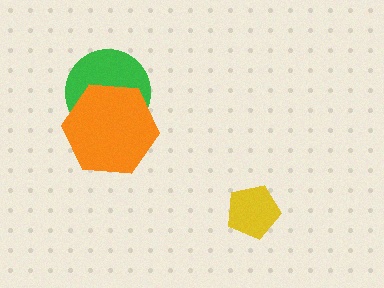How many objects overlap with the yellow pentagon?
0 objects overlap with the yellow pentagon.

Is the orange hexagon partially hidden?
No, no other shape covers it.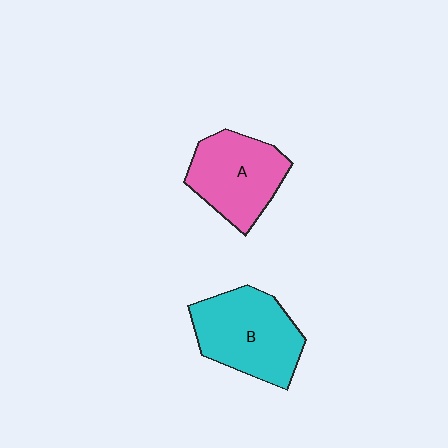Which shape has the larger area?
Shape B (cyan).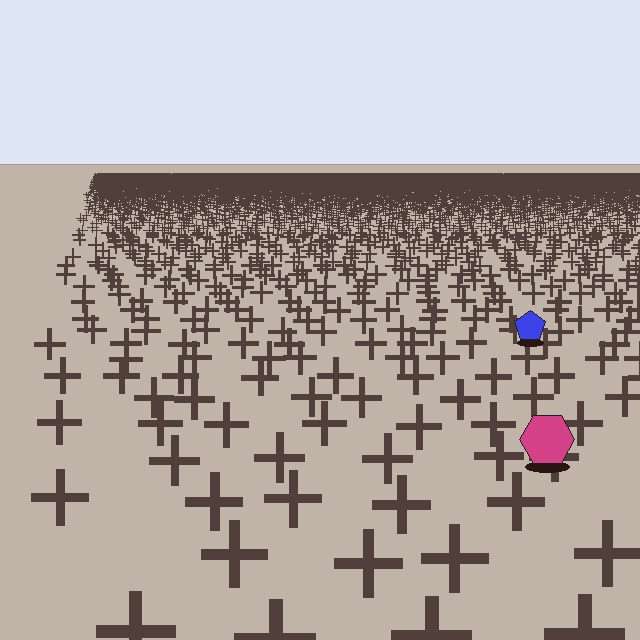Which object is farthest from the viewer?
The blue pentagon is farthest from the viewer. It appears smaller and the ground texture around it is denser.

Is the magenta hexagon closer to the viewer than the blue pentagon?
Yes. The magenta hexagon is closer — you can tell from the texture gradient: the ground texture is coarser near it.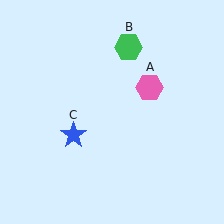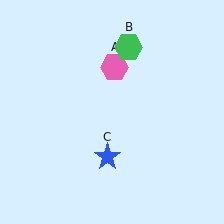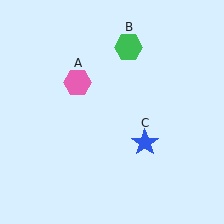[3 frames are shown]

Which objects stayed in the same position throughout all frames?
Green hexagon (object B) remained stationary.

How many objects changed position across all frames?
2 objects changed position: pink hexagon (object A), blue star (object C).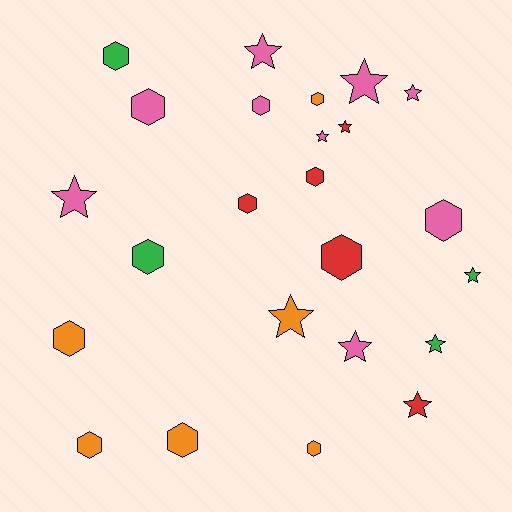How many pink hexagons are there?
There are 3 pink hexagons.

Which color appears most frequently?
Pink, with 9 objects.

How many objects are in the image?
There are 24 objects.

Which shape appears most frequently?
Hexagon, with 13 objects.